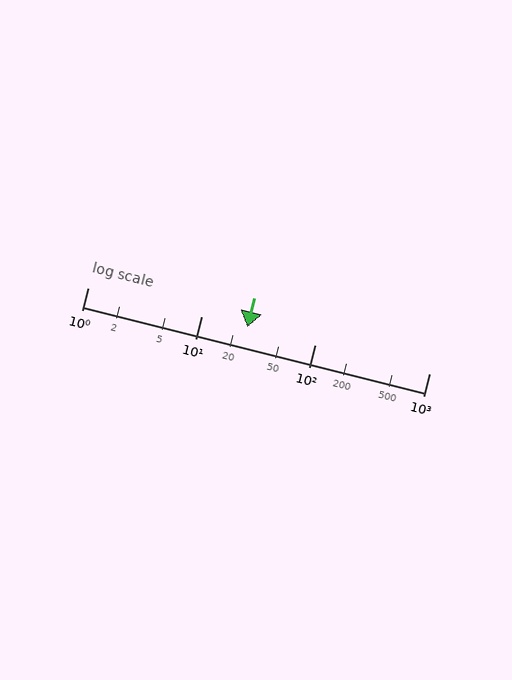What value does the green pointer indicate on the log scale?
The pointer indicates approximately 25.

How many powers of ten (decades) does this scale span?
The scale spans 3 decades, from 1 to 1000.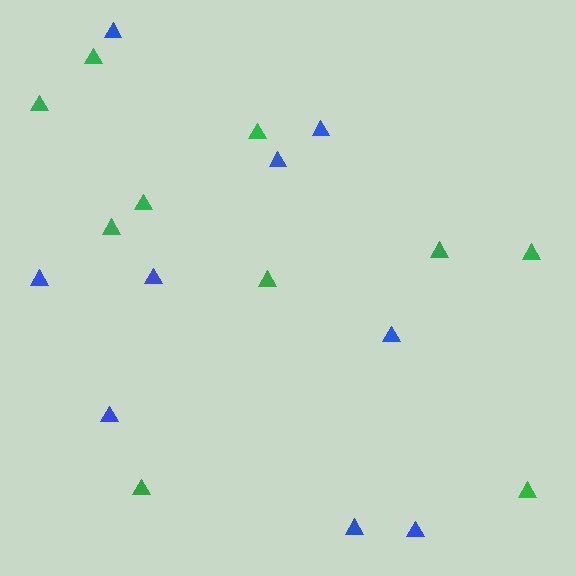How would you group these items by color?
There are 2 groups: one group of green triangles (10) and one group of blue triangles (9).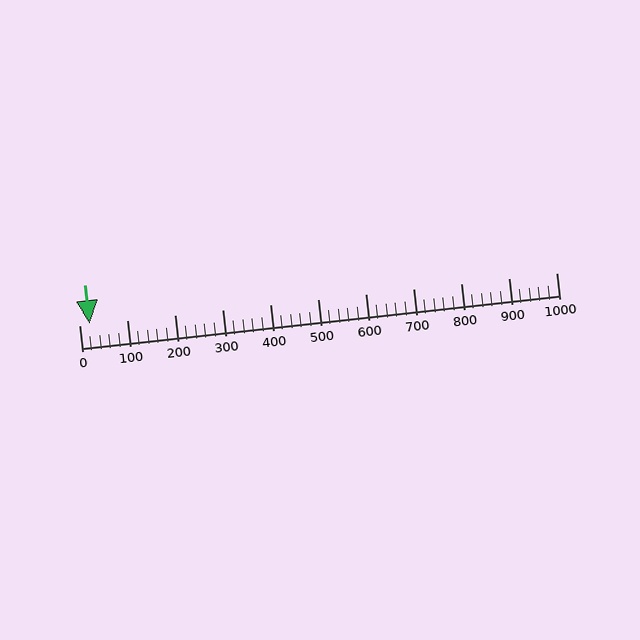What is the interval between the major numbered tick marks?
The major tick marks are spaced 100 units apart.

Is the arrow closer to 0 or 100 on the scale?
The arrow is closer to 0.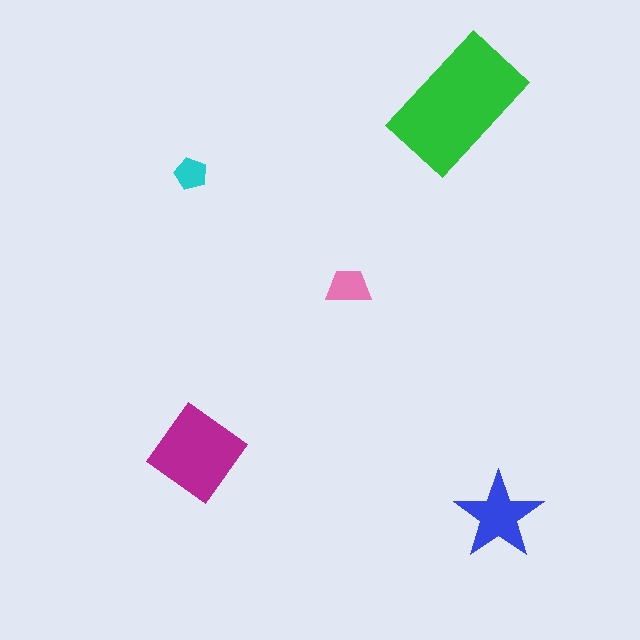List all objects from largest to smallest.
The green rectangle, the magenta diamond, the blue star, the pink trapezoid, the cyan pentagon.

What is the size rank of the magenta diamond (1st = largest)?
2nd.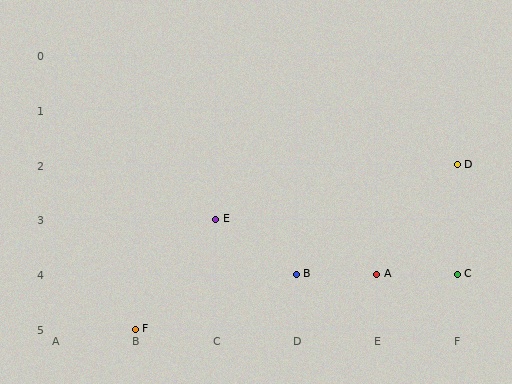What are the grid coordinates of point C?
Point C is at grid coordinates (F, 4).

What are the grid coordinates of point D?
Point D is at grid coordinates (F, 2).